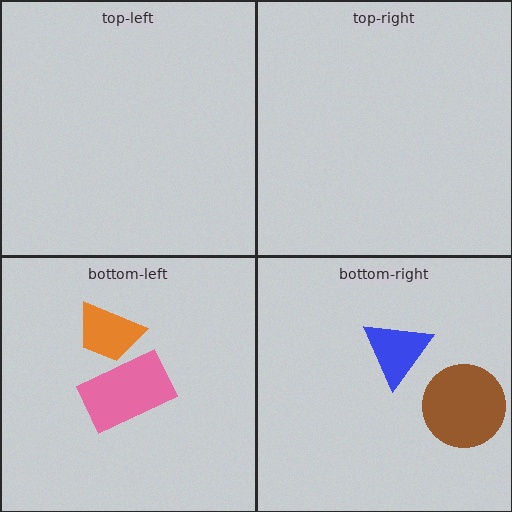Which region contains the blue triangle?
The bottom-right region.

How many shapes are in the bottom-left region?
2.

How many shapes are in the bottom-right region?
2.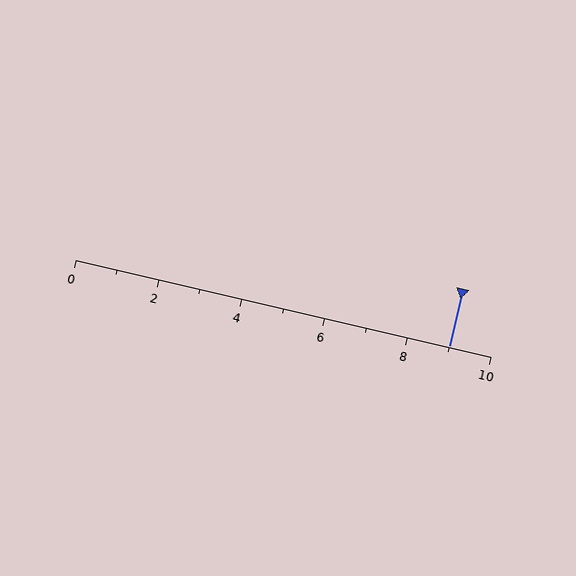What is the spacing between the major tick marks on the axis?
The major ticks are spaced 2 apart.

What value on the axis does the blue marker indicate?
The marker indicates approximately 9.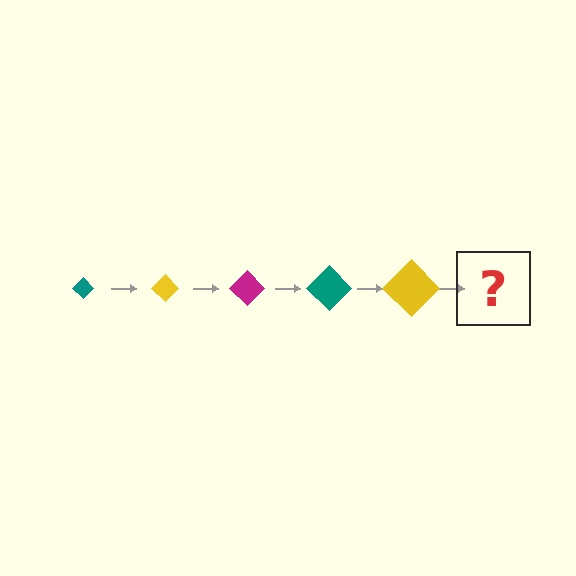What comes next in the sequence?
The next element should be a magenta diamond, larger than the previous one.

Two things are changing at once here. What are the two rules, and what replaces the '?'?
The two rules are that the diamond grows larger each step and the color cycles through teal, yellow, and magenta. The '?' should be a magenta diamond, larger than the previous one.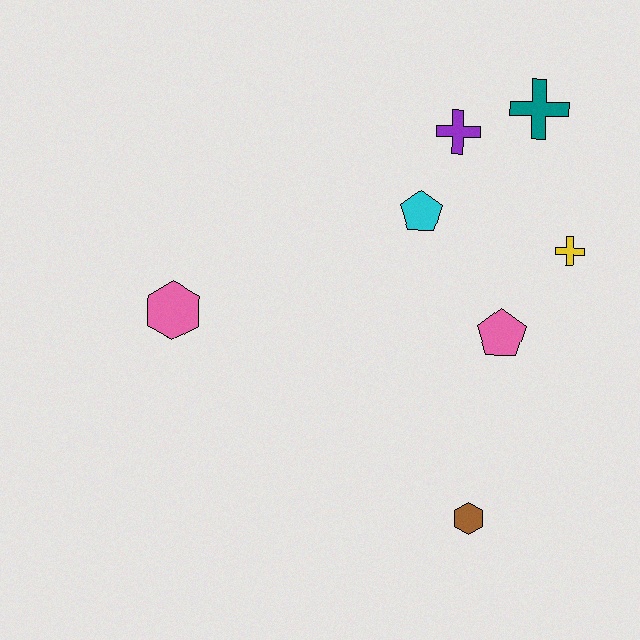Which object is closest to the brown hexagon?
The pink pentagon is closest to the brown hexagon.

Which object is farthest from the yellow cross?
The pink hexagon is farthest from the yellow cross.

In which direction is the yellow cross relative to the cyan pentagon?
The yellow cross is to the right of the cyan pentagon.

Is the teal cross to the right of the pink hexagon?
Yes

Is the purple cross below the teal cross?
Yes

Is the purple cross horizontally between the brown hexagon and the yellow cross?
No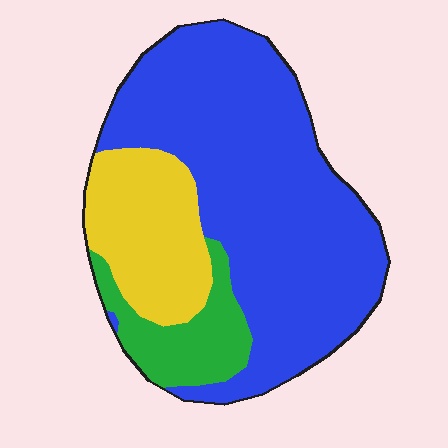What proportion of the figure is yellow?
Yellow takes up about one fifth (1/5) of the figure.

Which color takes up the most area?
Blue, at roughly 65%.